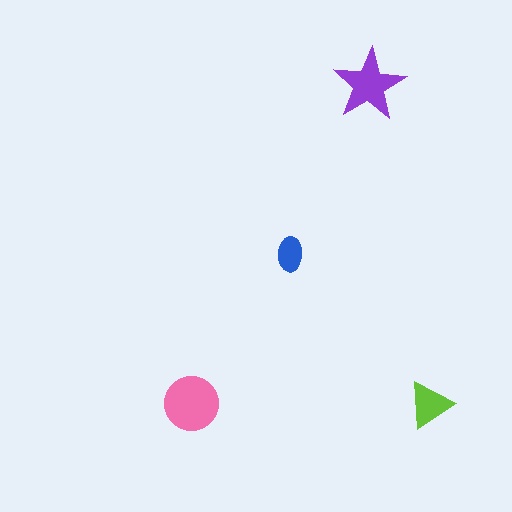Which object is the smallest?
The blue ellipse.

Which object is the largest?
The pink circle.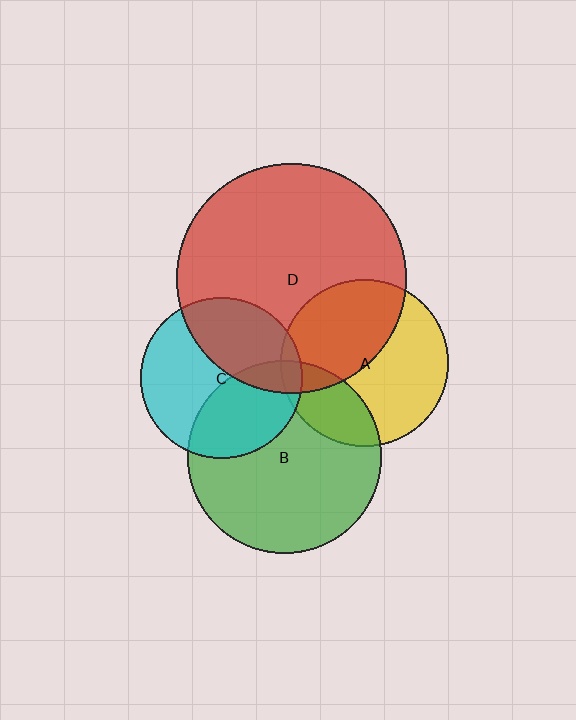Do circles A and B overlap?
Yes.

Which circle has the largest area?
Circle D (red).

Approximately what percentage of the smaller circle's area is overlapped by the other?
Approximately 25%.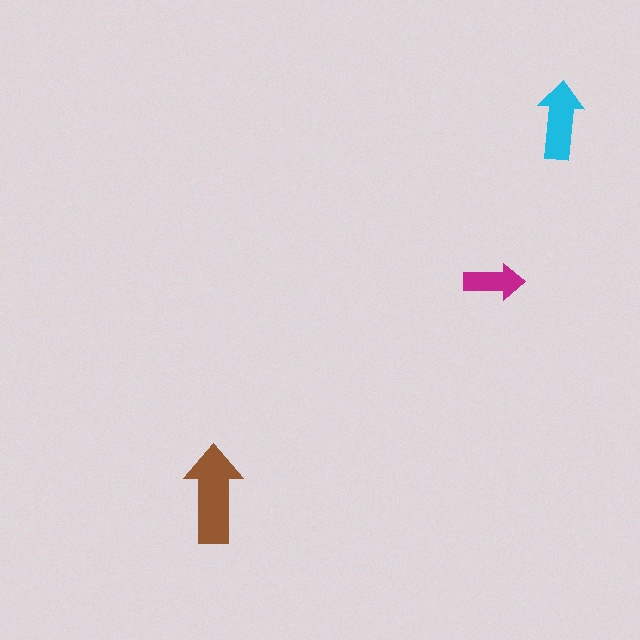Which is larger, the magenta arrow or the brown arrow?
The brown one.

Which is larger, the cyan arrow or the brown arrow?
The brown one.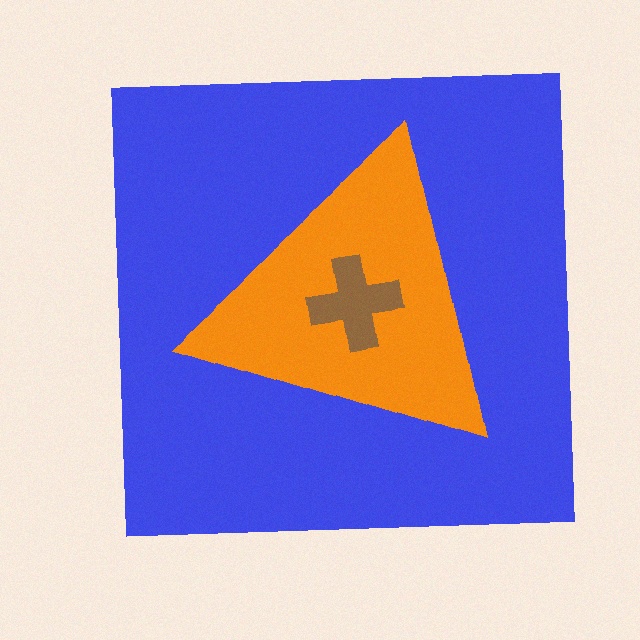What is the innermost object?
The brown cross.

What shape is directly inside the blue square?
The orange triangle.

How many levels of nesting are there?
3.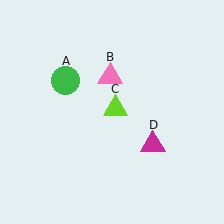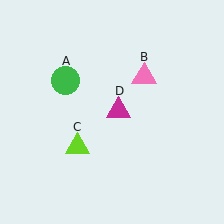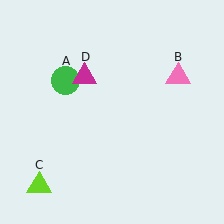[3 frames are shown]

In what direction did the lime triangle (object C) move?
The lime triangle (object C) moved down and to the left.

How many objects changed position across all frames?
3 objects changed position: pink triangle (object B), lime triangle (object C), magenta triangle (object D).